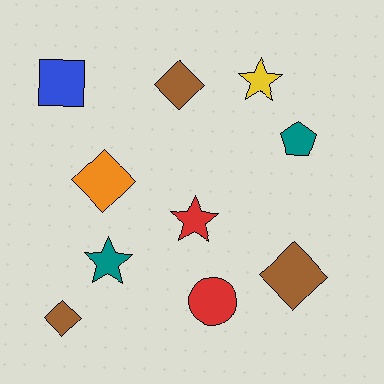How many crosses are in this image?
There are no crosses.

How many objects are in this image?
There are 10 objects.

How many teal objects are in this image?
There are 2 teal objects.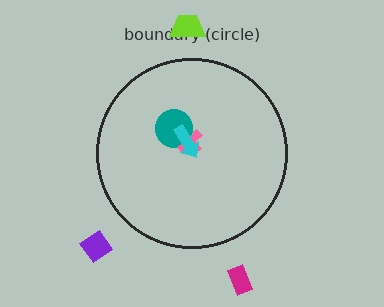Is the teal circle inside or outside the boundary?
Inside.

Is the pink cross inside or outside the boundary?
Inside.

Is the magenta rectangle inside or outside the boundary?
Outside.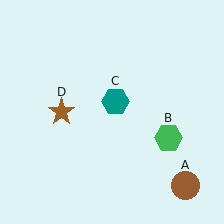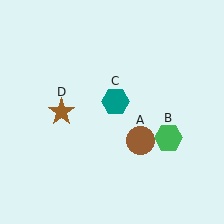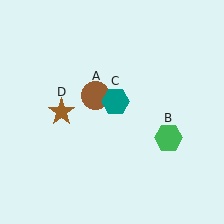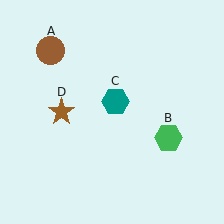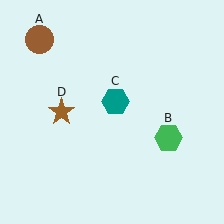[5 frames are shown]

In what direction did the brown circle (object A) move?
The brown circle (object A) moved up and to the left.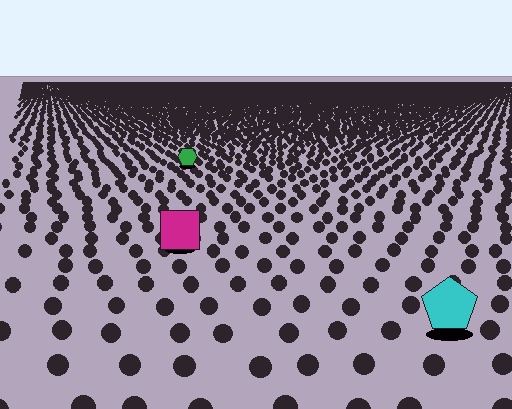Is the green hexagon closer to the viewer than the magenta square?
No. The magenta square is closer — you can tell from the texture gradient: the ground texture is coarser near it.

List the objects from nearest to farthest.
From nearest to farthest: the cyan pentagon, the magenta square, the green hexagon.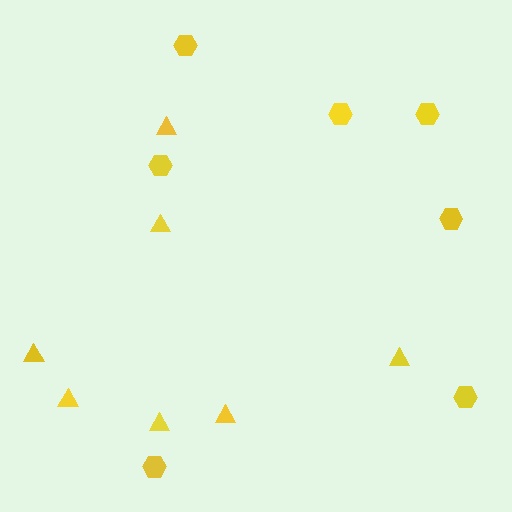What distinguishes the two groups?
There are 2 groups: one group of hexagons (7) and one group of triangles (7).